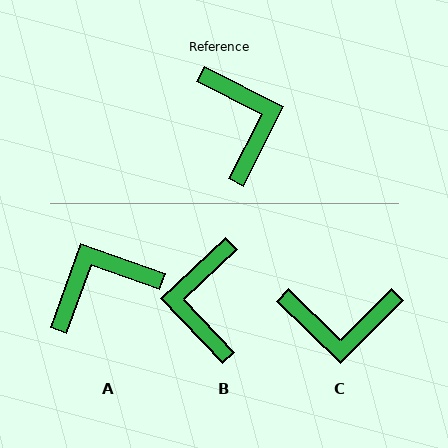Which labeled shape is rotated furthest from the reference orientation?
B, about 160 degrees away.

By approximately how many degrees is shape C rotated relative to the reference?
Approximately 108 degrees clockwise.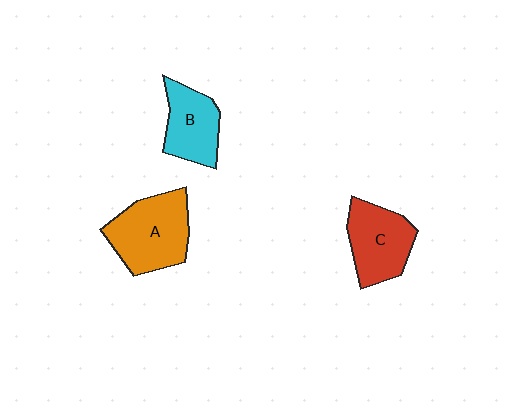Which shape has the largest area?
Shape A (orange).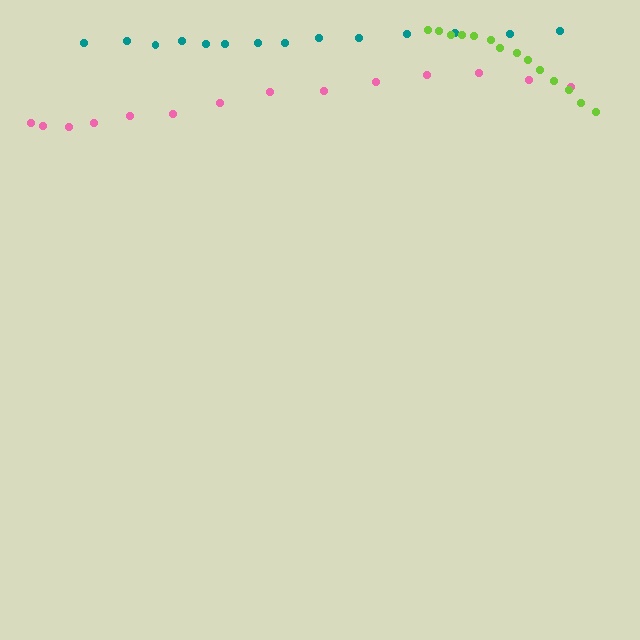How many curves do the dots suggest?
There are 3 distinct paths.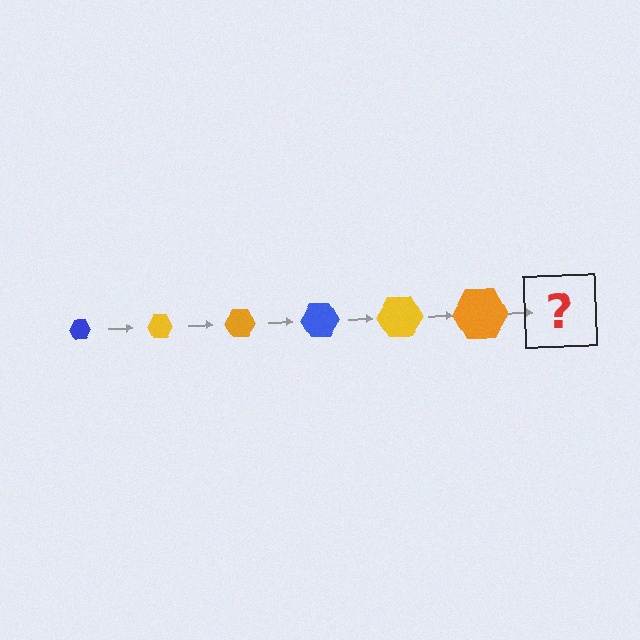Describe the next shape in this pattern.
It should be a blue hexagon, larger than the previous one.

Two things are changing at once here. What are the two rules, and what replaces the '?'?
The two rules are that the hexagon grows larger each step and the color cycles through blue, yellow, and orange. The '?' should be a blue hexagon, larger than the previous one.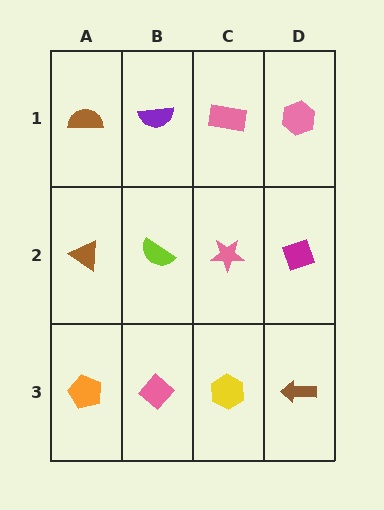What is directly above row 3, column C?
A pink star.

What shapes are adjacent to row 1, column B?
A lime semicircle (row 2, column B), a brown semicircle (row 1, column A), a pink rectangle (row 1, column C).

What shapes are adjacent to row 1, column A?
A brown triangle (row 2, column A), a purple semicircle (row 1, column B).